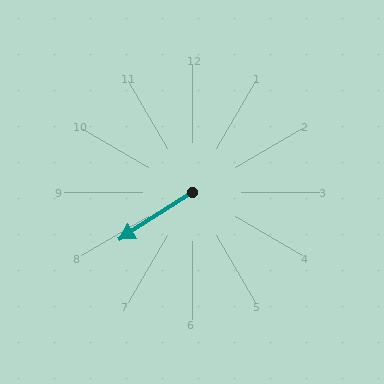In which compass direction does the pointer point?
Southwest.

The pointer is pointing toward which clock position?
Roughly 8 o'clock.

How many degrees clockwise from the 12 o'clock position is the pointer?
Approximately 237 degrees.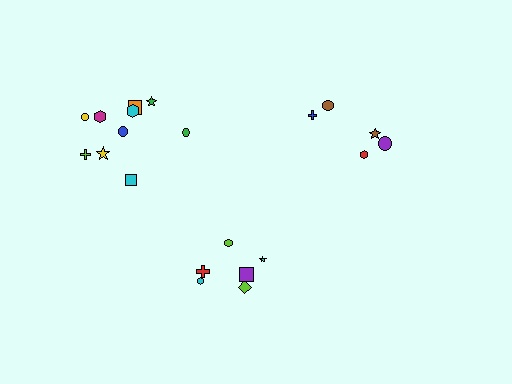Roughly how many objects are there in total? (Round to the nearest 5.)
Roughly 20 objects in total.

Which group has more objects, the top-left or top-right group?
The top-left group.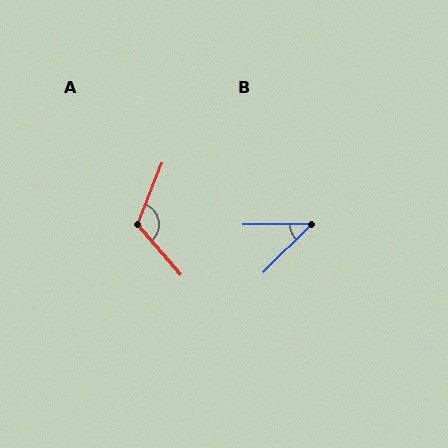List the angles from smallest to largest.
B (44°), A (117°).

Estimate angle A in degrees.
Approximately 117 degrees.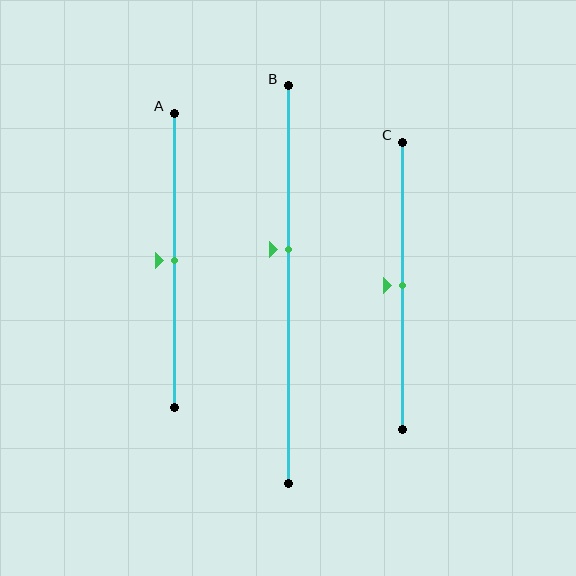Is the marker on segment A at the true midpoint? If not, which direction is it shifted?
Yes, the marker on segment A is at the true midpoint.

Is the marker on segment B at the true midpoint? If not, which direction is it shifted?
No, the marker on segment B is shifted upward by about 9% of the segment length.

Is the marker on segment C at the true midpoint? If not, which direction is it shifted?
Yes, the marker on segment C is at the true midpoint.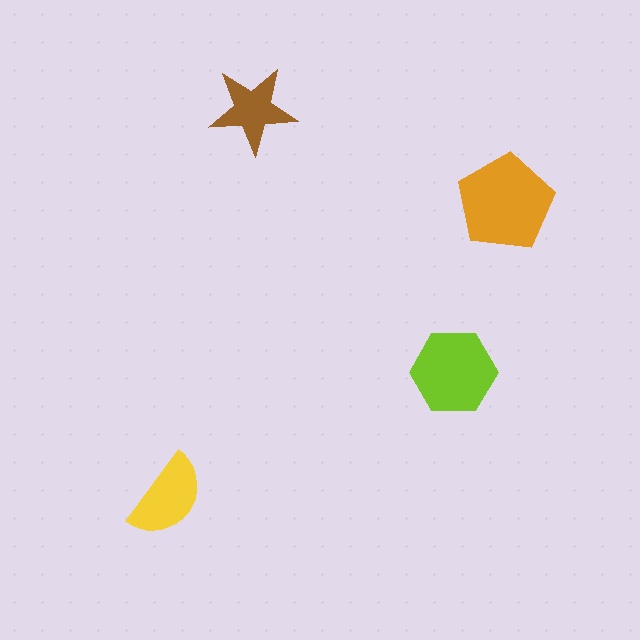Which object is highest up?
The brown star is topmost.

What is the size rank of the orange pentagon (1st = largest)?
1st.